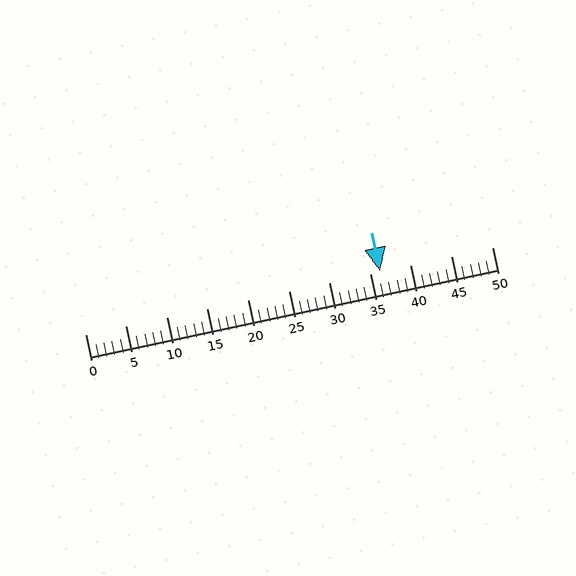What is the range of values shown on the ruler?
The ruler shows values from 0 to 50.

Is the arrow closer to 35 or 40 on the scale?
The arrow is closer to 35.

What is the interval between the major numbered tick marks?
The major tick marks are spaced 5 units apart.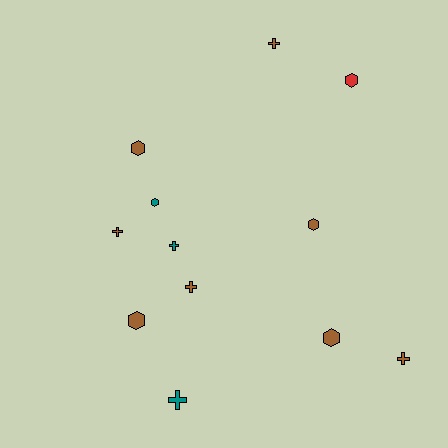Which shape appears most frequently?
Cross, with 6 objects.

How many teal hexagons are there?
There is 1 teal hexagon.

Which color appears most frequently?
Brown, with 8 objects.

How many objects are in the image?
There are 12 objects.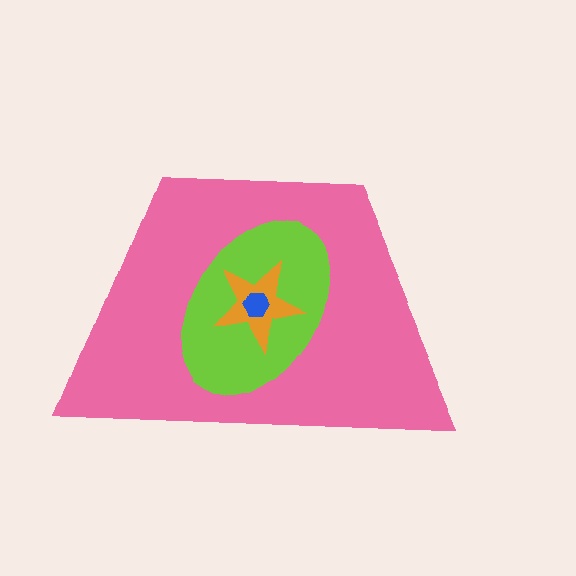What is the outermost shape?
The pink trapezoid.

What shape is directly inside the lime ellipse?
The orange star.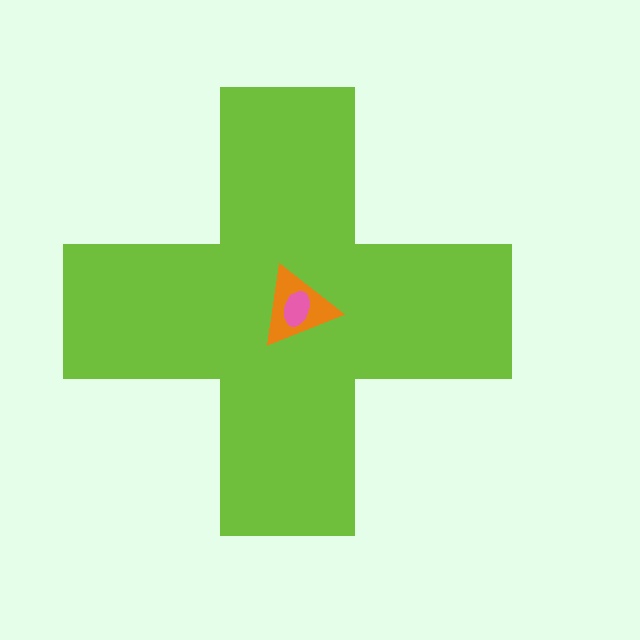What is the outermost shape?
The lime cross.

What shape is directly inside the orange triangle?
The pink ellipse.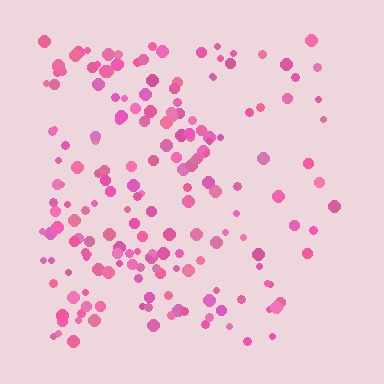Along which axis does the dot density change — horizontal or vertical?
Horizontal.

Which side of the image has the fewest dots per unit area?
The right.